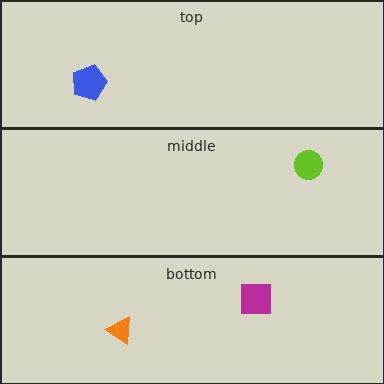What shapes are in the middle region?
The lime circle.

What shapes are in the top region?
The blue pentagon.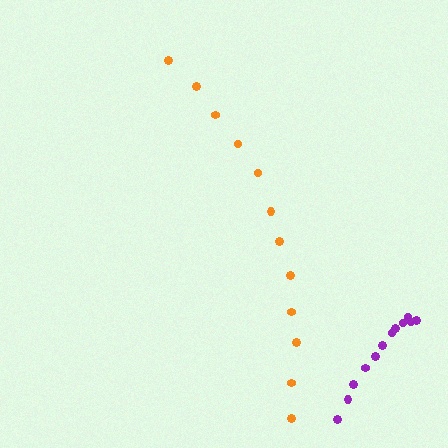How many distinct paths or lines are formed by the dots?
There are 2 distinct paths.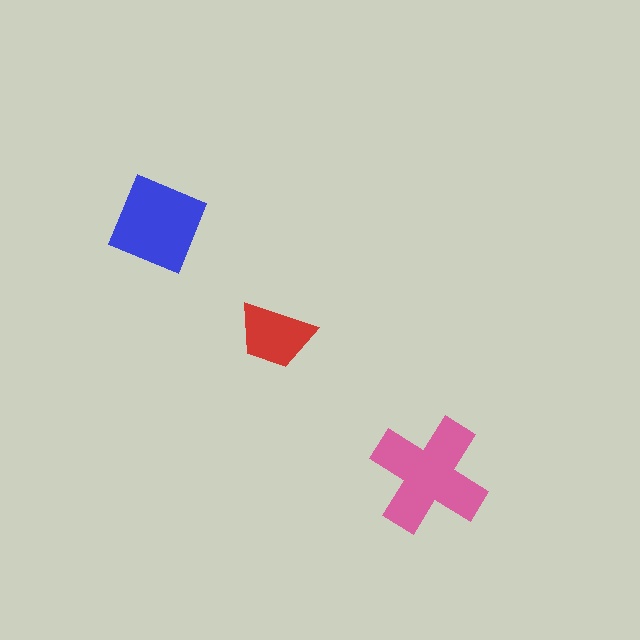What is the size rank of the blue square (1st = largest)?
2nd.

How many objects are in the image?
There are 3 objects in the image.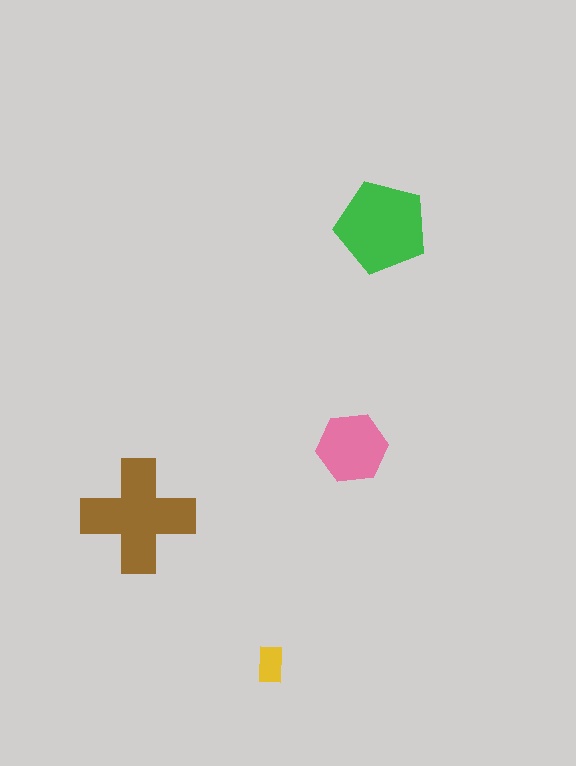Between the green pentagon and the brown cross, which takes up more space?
The brown cross.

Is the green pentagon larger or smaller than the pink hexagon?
Larger.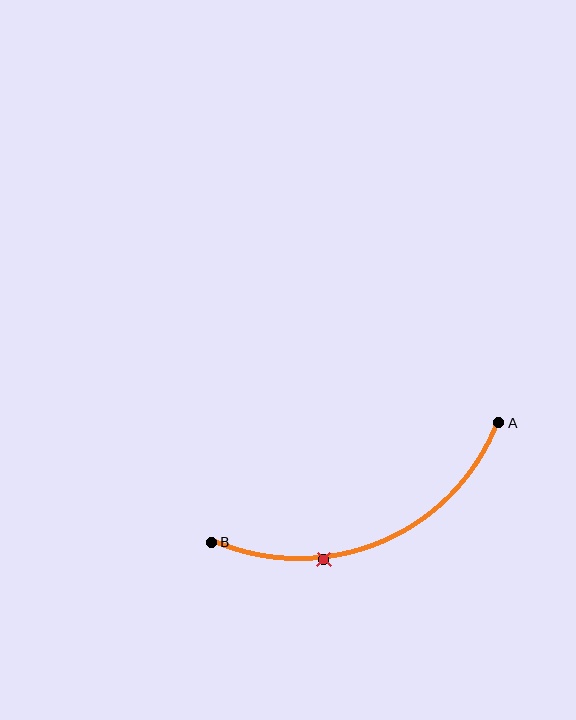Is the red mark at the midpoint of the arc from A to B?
No. The red mark lies on the arc but is closer to endpoint B. The arc midpoint would be at the point on the curve equidistant along the arc from both A and B.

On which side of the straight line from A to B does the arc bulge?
The arc bulges below the straight line connecting A and B.